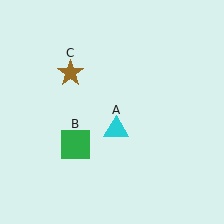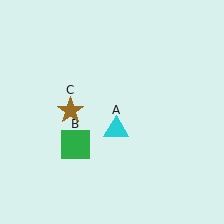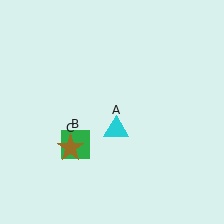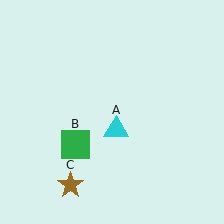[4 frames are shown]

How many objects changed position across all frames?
1 object changed position: brown star (object C).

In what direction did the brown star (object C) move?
The brown star (object C) moved down.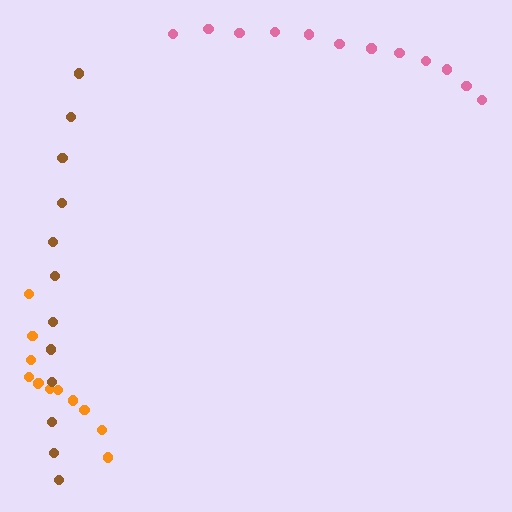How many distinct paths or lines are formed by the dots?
There are 3 distinct paths.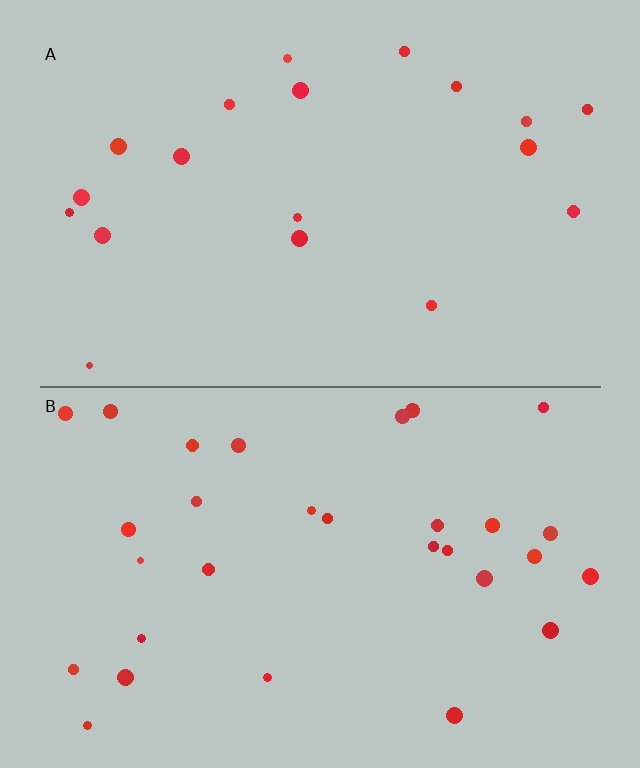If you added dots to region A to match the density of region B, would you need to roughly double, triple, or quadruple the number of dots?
Approximately double.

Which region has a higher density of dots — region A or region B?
B (the bottom).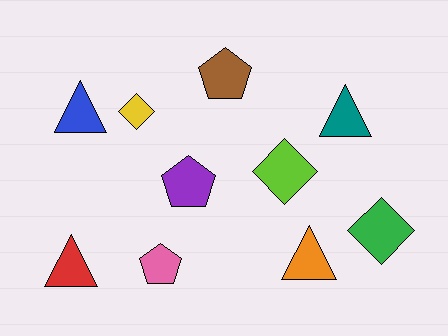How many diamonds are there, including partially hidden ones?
There are 3 diamonds.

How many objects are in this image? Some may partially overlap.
There are 10 objects.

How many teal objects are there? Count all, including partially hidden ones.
There is 1 teal object.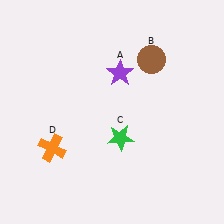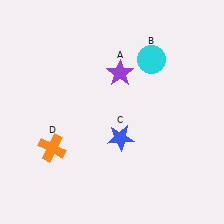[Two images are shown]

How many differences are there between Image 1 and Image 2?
There are 2 differences between the two images.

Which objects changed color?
B changed from brown to cyan. C changed from green to blue.